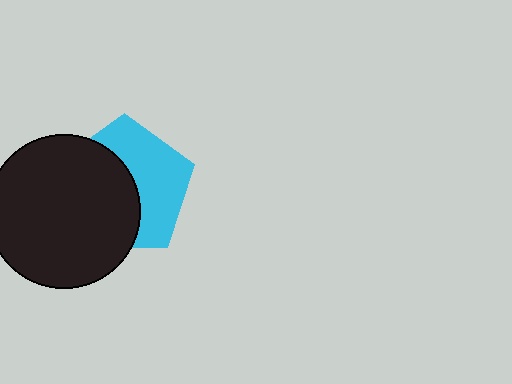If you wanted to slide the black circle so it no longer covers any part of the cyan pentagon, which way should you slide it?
Slide it left — that is the most direct way to separate the two shapes.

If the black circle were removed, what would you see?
You would see the complete cyan pentagon.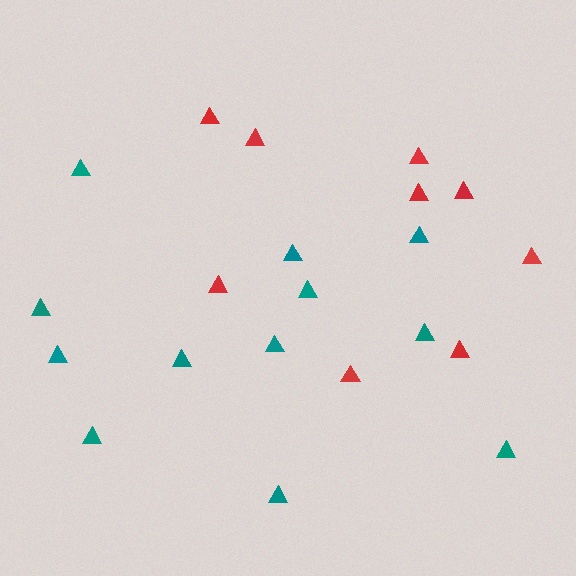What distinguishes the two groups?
There are 2 groups: one group of red triangles (9) and one group of teal triangles (12).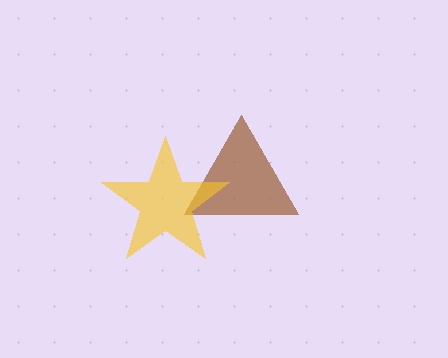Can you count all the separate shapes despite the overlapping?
Yes, there are 2 separate shapes.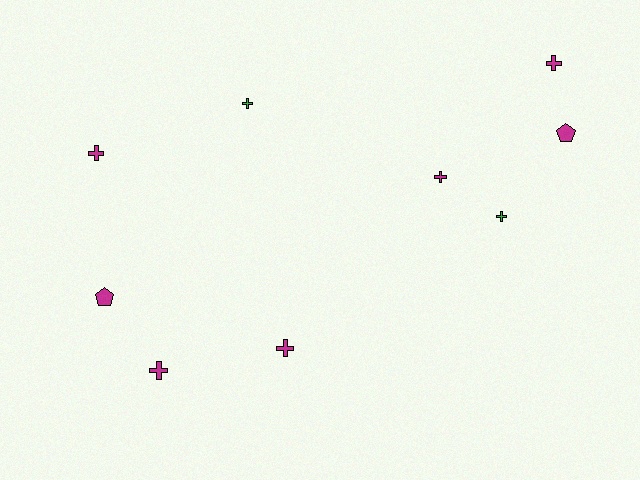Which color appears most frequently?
Magenta, with 7 objects.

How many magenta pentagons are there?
There are 2 magenta pentagons.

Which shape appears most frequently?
Cross, with 7 objects.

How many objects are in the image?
There are 9 objects.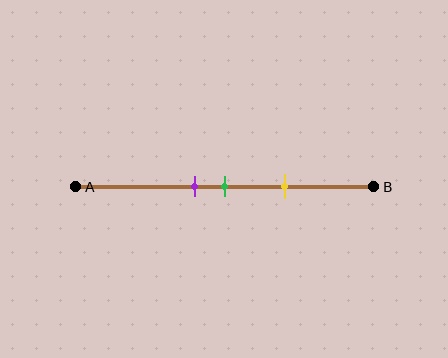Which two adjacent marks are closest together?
The purple and green marks are the closest adjacent pair.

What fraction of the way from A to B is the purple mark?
The purple mark is approximately 40% (0.4) of the way from A to B.